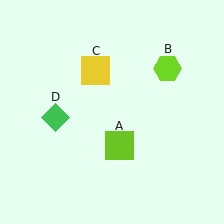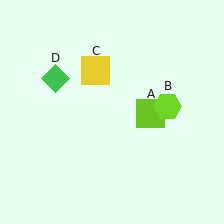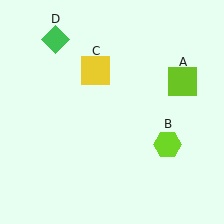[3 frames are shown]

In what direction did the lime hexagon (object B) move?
The lime hexagon (object B) moved down.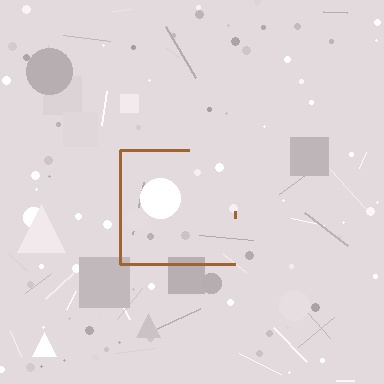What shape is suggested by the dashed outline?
The dashed outline suggests a square.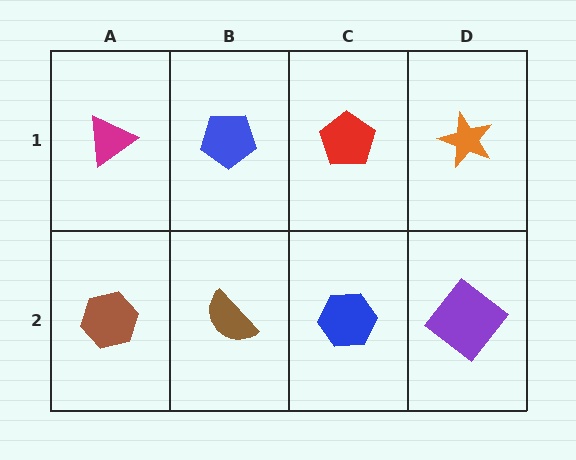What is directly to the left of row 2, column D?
A blue hexagon.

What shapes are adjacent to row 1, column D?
A purple diamond (row 2, column D), a red pentagon (row 1, column C).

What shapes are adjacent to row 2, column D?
An orange star (row 1, column D), a blue hexagon (row 2, column C).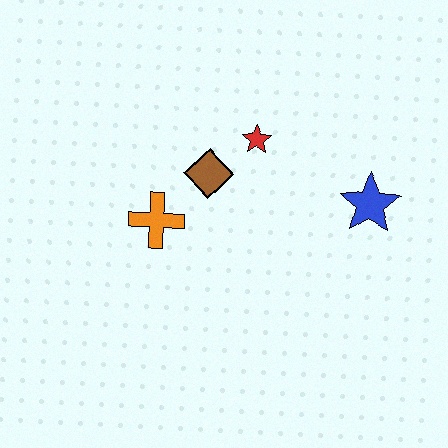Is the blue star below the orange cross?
No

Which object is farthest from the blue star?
The orange cross is farthest from the blue star.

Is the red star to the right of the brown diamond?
Yes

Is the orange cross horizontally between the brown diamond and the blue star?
No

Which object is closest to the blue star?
The red star is closest to the blue star.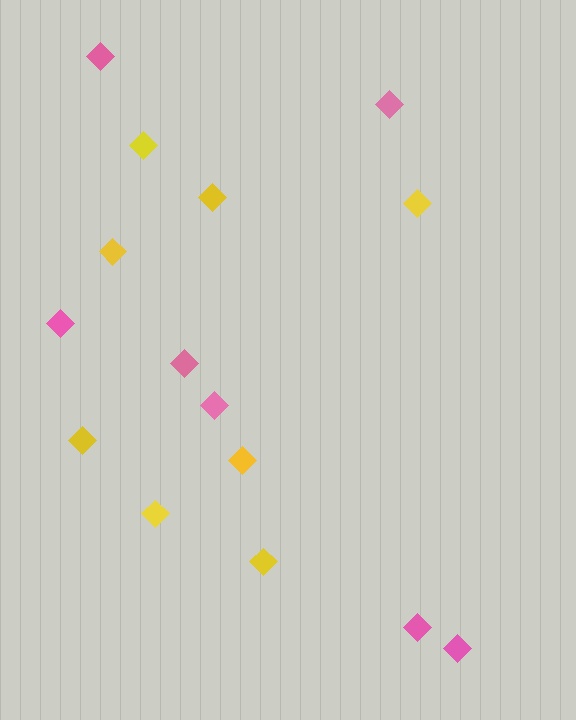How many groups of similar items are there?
There are 2 groups: one group of pink diamonds (7) and one group of yellow diamonds (8).